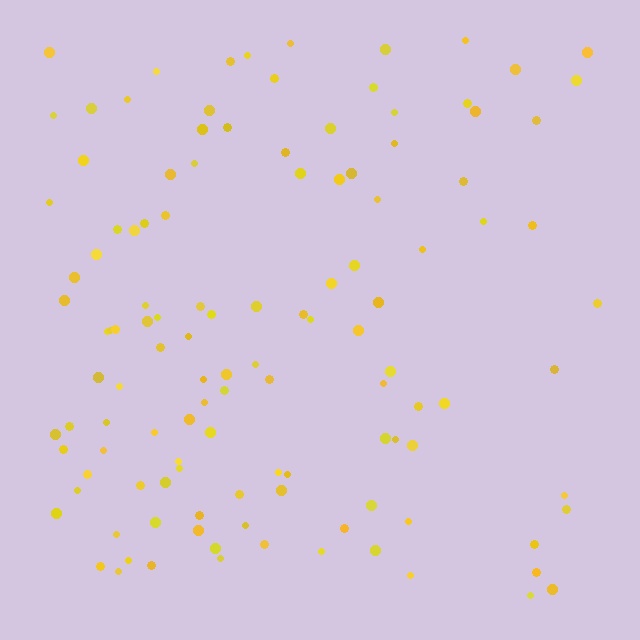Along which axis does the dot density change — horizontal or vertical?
Horizontal.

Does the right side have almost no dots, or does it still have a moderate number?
Still a moderate number, just noticeably fewer than the left.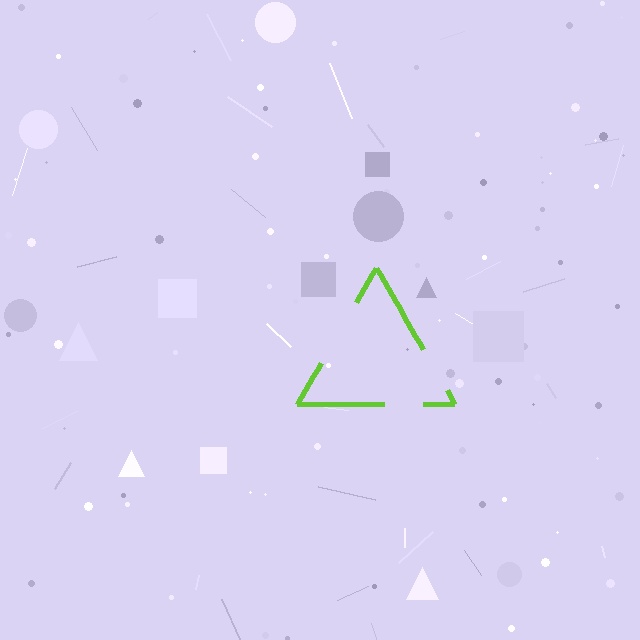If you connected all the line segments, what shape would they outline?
They would outline a triangle.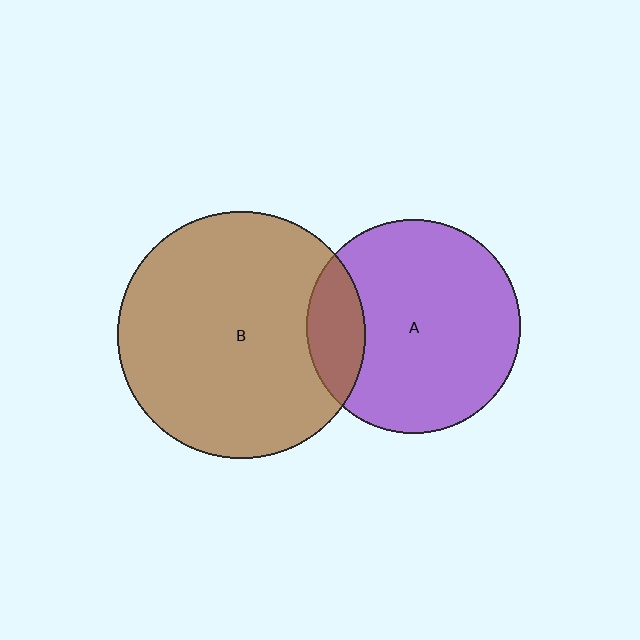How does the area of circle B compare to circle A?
Approximately 1.3 times.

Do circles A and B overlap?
Yes.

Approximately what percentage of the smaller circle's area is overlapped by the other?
Approximately 15%.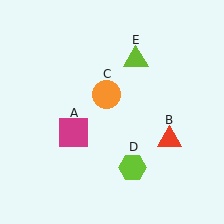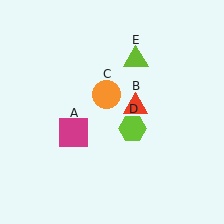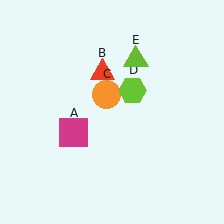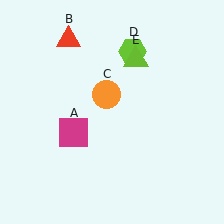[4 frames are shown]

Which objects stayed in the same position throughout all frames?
Magenta square (object A) and orange circle (object C) and lime triangle (object E) remained stationary.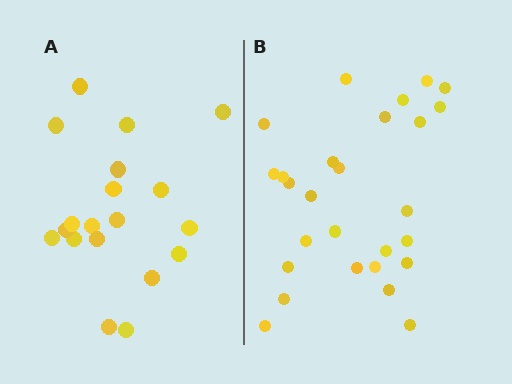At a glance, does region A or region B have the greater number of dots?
Region B (the right region) has more dots.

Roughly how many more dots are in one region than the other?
Region B has roughly 8 or so more dots than region A.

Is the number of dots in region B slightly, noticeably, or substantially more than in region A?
Region B has noticeably more, but not dramatically so. The ratio is roughly 1.4 to 1.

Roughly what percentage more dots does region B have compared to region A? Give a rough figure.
About 40% more.